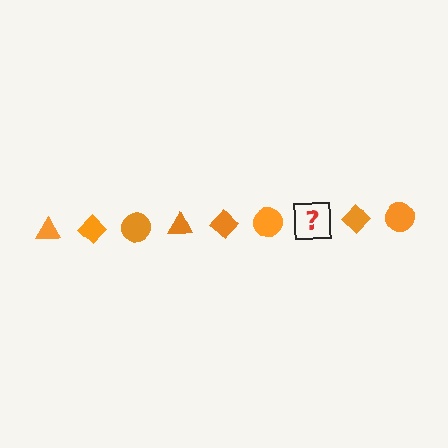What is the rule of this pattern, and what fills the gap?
The rule is that the pattern cycles through triangle, diamond, circle shapes in orange. The gap should be filled with an orange triangle.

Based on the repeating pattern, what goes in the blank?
The blank should be an orange triangle.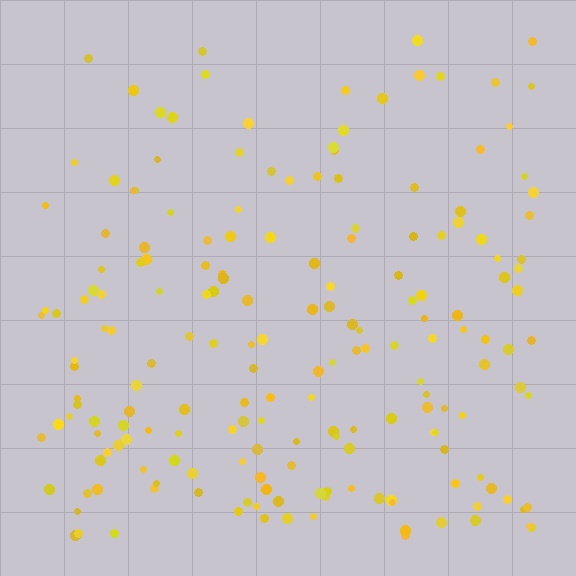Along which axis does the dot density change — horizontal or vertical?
Vertical.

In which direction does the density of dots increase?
From top to bottom, with the bottom side densest.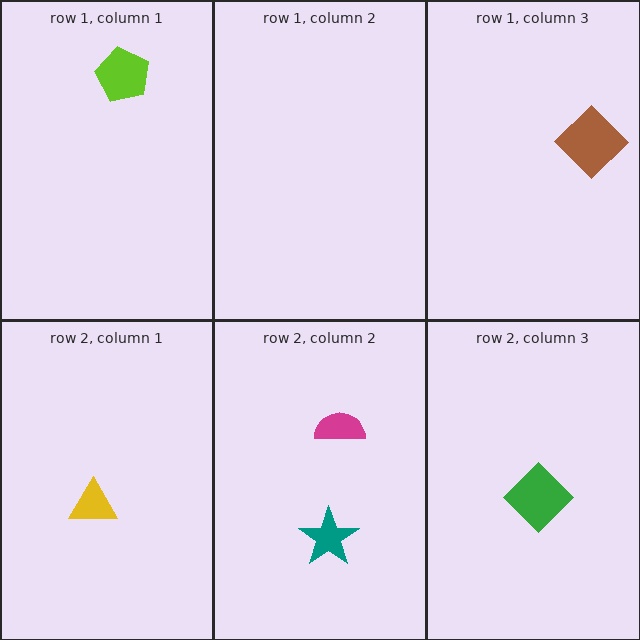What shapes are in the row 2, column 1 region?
The yellow triangle.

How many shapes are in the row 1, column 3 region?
1.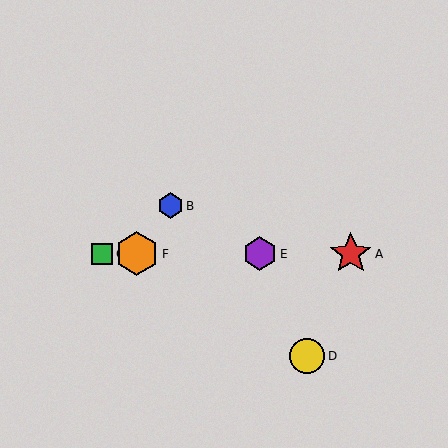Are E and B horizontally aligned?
No, E is at y≈254 and B is at y≈206.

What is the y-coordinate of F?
Object F is at y≈254.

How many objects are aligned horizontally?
4 objects (A, C, E, F) are aligned horizontally.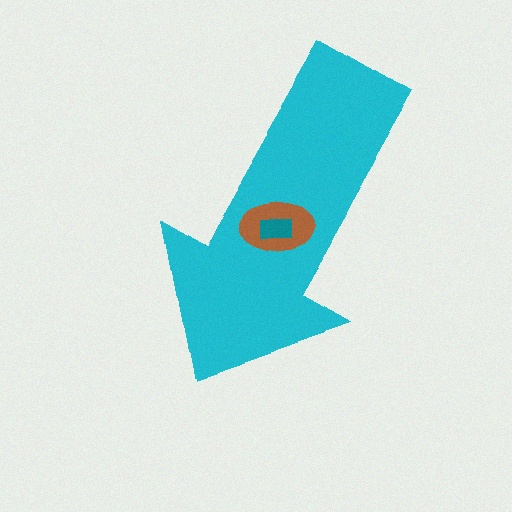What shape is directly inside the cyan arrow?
The brown ellipse.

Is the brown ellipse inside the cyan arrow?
Yes.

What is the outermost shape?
The cyan arrow.